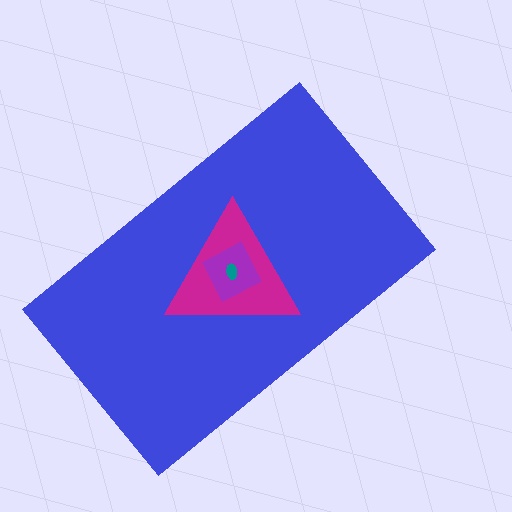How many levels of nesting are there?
4.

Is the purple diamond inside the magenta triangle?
Yes.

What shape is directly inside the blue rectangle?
The magenta triangle.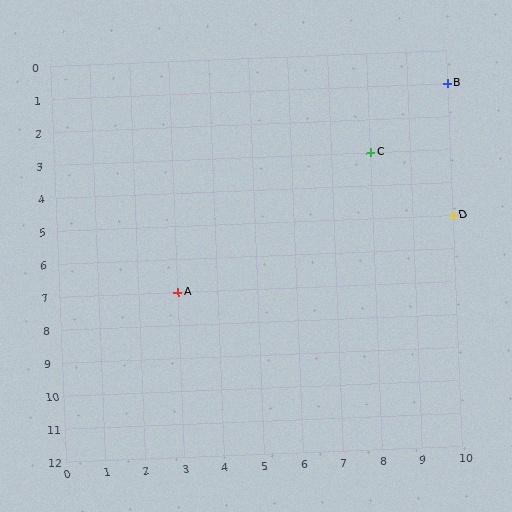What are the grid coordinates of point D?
Point D is at grid coordinates (10, 5).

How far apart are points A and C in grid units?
Points A and C are 5 columns and 4 rows apart (about 6.4 grid units diagonally).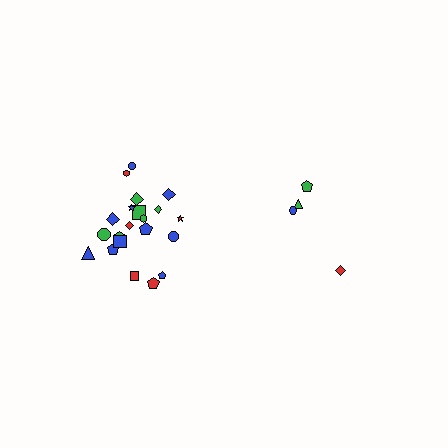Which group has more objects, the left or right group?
The left group.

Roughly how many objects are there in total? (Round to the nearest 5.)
Roughly 25 objects in total.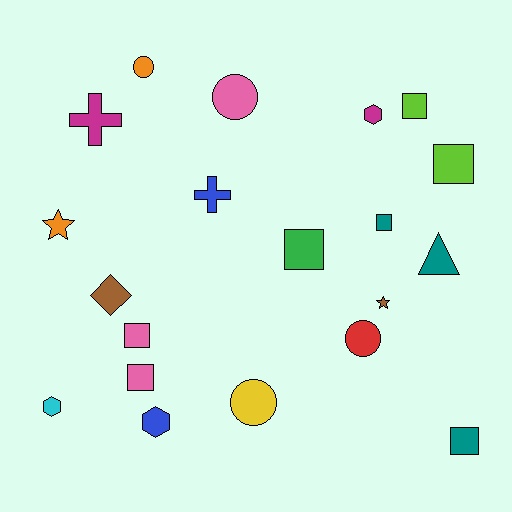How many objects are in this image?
There are 20 objects.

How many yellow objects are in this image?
There is 1 yellow object.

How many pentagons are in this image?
There are no pentagons.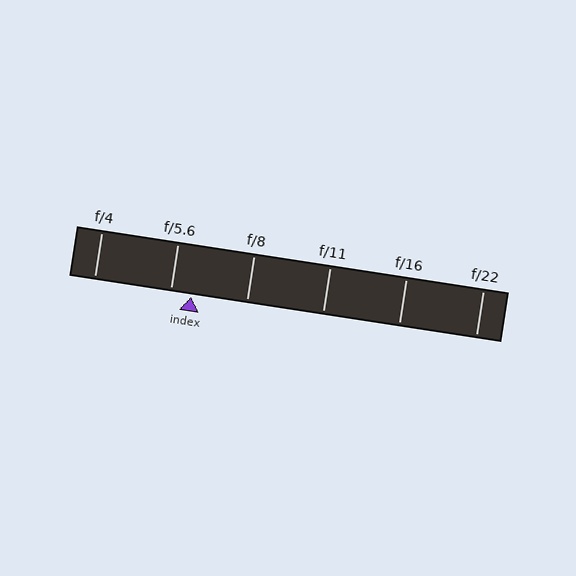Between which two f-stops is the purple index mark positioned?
The index mark is between f/5.6 and f/8.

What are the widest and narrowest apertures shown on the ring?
The widest aperture shown is f/4 and the narrowest is f/22.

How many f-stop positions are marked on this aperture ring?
There are 6 f-stop positions marked.